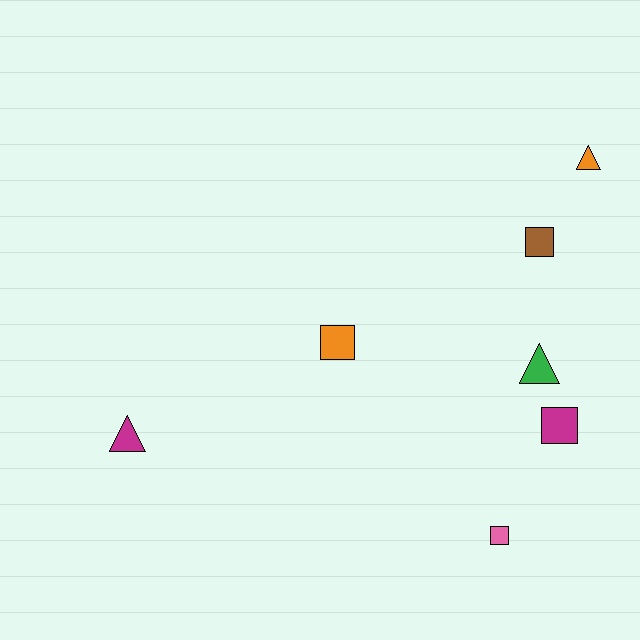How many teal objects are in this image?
There are no teal objects.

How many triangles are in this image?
There are 3 triangles.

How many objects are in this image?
There are 7 objects.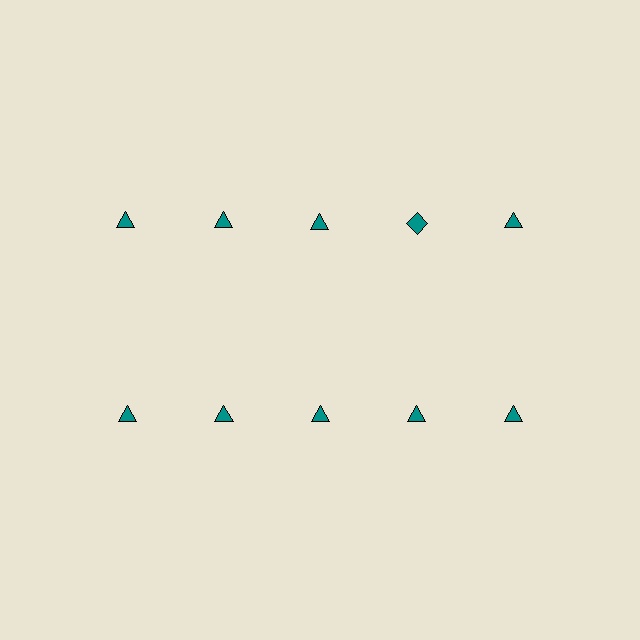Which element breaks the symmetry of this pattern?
The teal diamond in the top row, second from right column breaks the symmetry. All other shapes are teal triangles.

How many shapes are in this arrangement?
There are 10 shapes arranged in a grid pattern.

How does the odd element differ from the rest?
It has a different shape: diamond instead of triangle.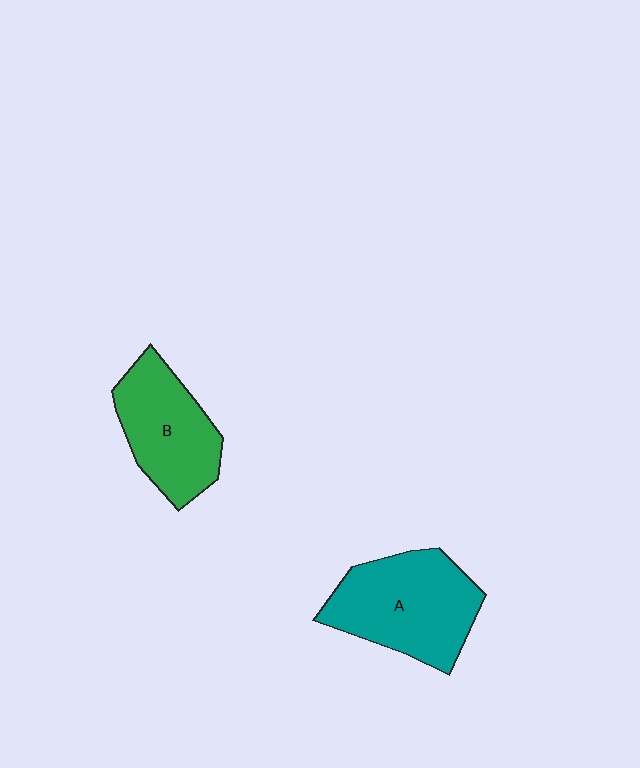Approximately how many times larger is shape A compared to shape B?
Approximately 1.2 times.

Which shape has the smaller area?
Shape B (green).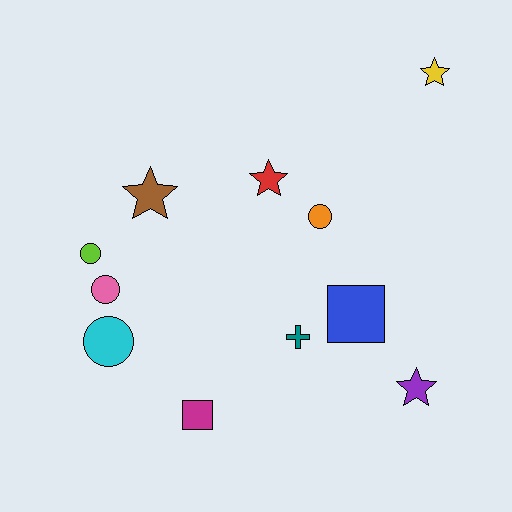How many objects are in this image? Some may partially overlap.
There are 11 objects.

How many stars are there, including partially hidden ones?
There are 4 stars.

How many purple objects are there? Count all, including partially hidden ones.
There is 1 purple object.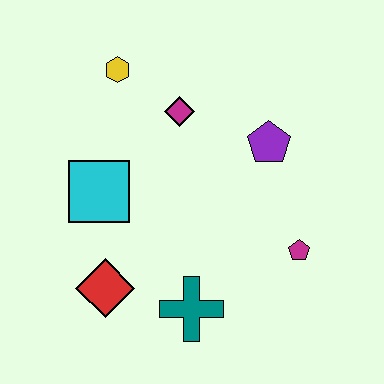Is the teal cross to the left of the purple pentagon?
Yes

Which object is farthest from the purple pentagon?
The red diamond is farthest from the purple pentagon.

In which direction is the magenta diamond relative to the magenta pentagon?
The magenta diamond is above the magenta pentagon.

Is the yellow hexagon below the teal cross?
No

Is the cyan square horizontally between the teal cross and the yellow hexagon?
No